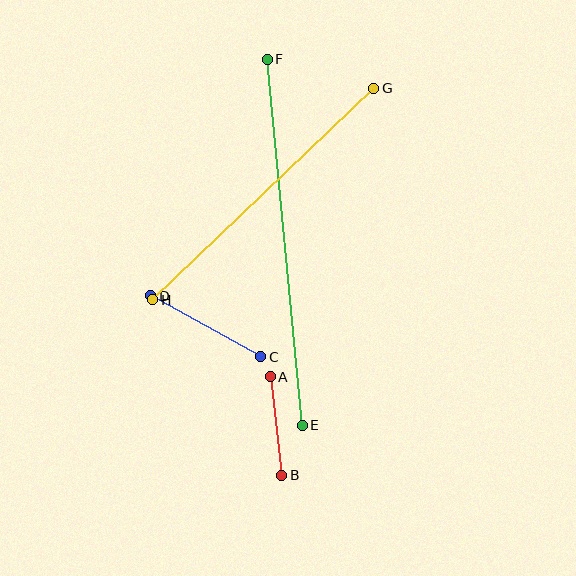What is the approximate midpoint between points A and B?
The midpoint is at approximately (276, 426) pixels.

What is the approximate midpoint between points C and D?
The midpoint is at approximately (206, 326) pixels.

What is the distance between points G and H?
The distance is approximately 306 pixels.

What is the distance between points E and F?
The distance is approximately 368 pixels.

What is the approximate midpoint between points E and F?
The midpoint is at approximately (285, 242) pixels.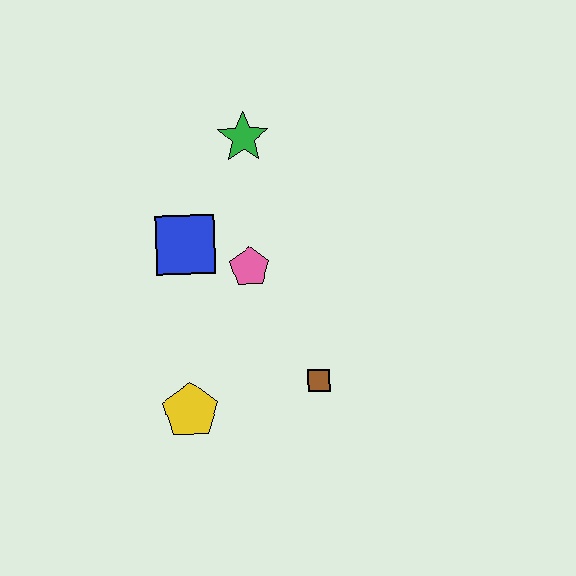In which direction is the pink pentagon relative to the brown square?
The pink pentagon is above the brown square.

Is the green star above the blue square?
Yes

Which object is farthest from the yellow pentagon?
The green star is farthest from the yellow pentagon.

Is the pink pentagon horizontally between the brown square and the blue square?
Yes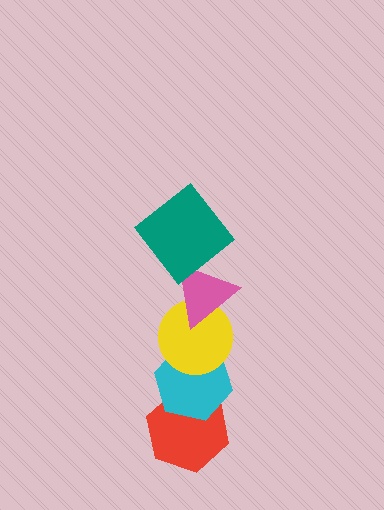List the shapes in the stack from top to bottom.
From top to bottom: the teal diamond, the pink triangle, the yellow circle, the cyan hexagon, the red hexagon.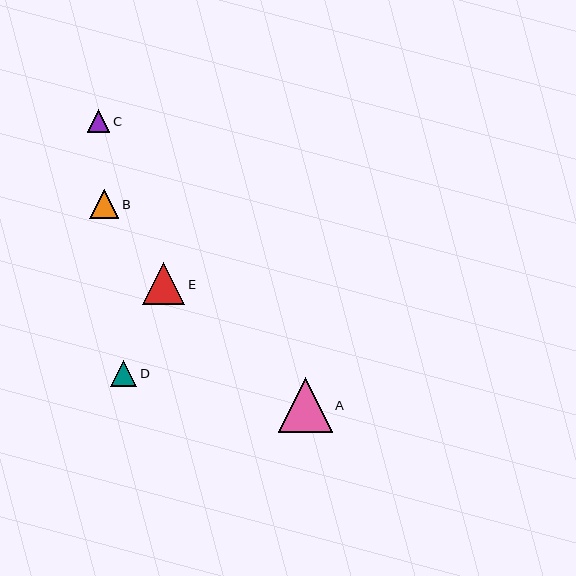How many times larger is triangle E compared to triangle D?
Triangle E is approximately 1.6 times the size of triangle D.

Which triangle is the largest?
Triangle A is the largest with a size of approximately 54 pixels.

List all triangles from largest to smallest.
From largest to smallest: A, E, B, D, C.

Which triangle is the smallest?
Triangle C is the smallest with a size of approximately 23 pixels.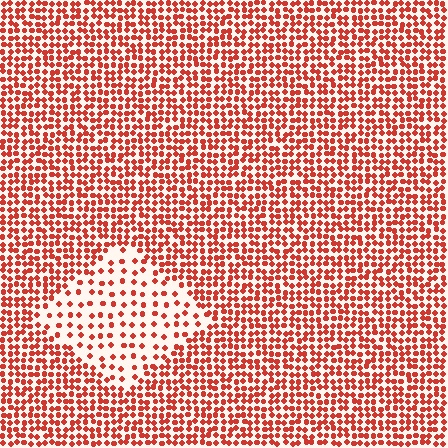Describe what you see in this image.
The image contains small red elements arranged at two different densities. A diamond-shaped region is visible where the elements are less densely packed than the surrounding area.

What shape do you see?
I see a diamond.